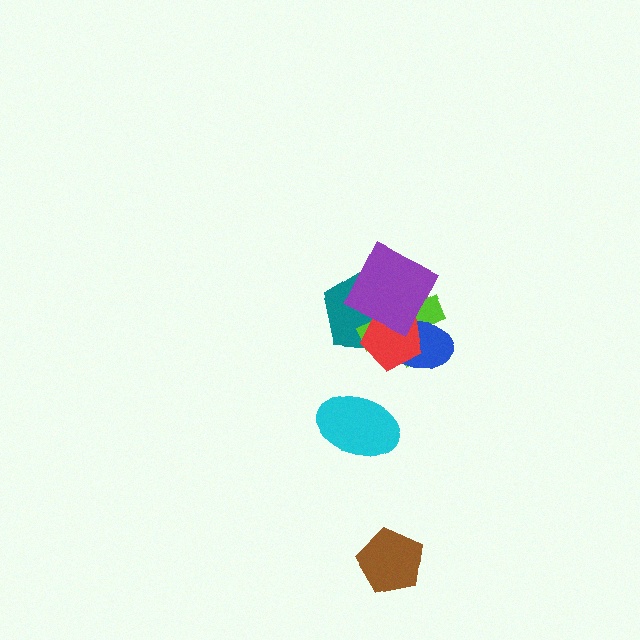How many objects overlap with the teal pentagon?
4 objects overlap with the teal pentagon.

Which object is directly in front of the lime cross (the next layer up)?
The blue ellipse is directly in front of the lime cross.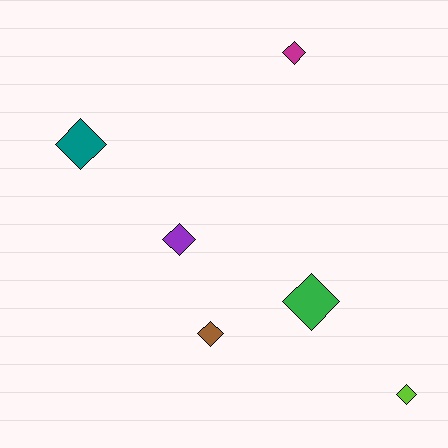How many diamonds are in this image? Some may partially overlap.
There are 6 diamonds.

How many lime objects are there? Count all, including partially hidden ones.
There is 1 lime object.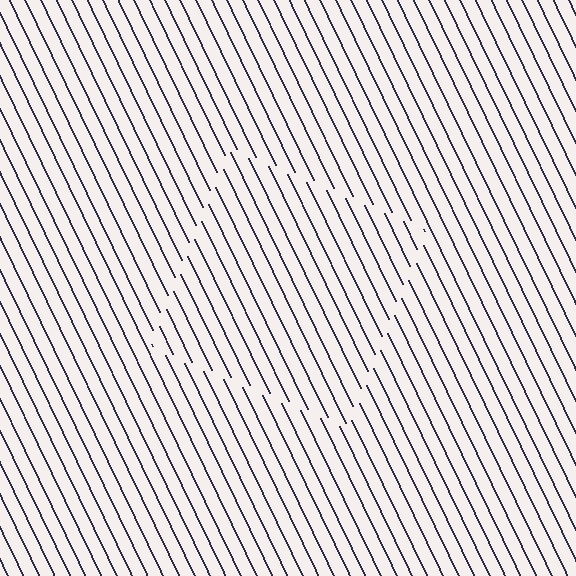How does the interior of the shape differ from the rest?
The interior of the shape contains the same grating, shifted by half a period — the contour is defined by the phase discontinuity where line-ends from the inner and outer gratings abut.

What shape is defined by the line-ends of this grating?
An illusory square. The interior of the shape contains the same grating, shifted by half a period — the contour is defined by the phase discontinuity where line-ends from the inner and outer gratings abut.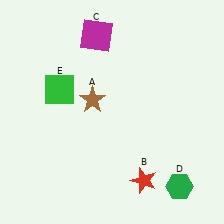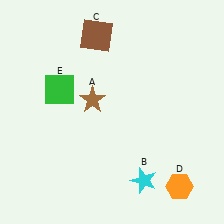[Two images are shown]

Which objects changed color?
B changed from red to cyan. C changed from magenta to brown. D changed from green to orange.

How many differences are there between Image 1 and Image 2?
There are 3 differences between the two images.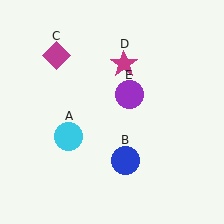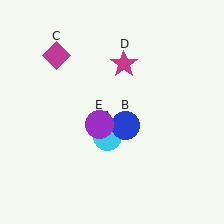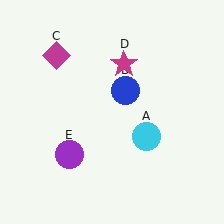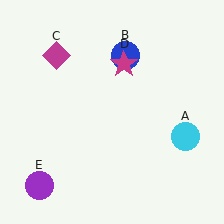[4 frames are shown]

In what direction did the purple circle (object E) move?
The purple circle (object E) moved down and to the left.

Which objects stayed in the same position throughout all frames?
Magenta diamond (object C) and magenta star (object D) remained stationary.